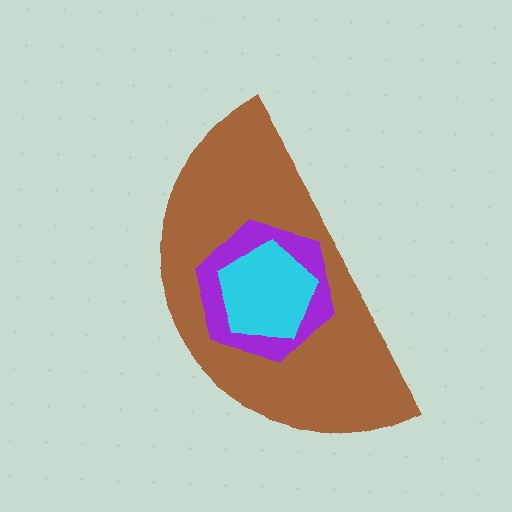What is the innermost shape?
The cyan pentagon.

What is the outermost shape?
The brown semicircle.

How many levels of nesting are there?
3.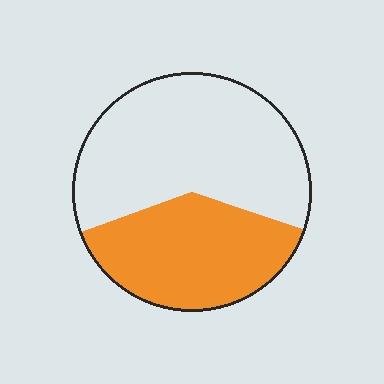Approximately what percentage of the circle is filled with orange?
Approximately 40%.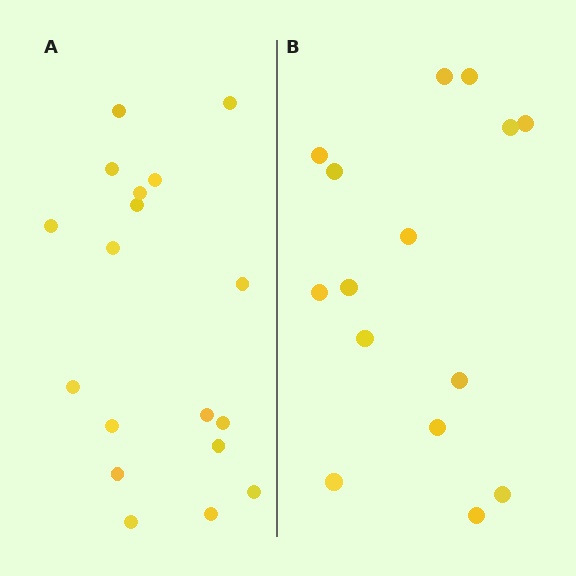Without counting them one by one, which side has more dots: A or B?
Region A (the left region) has more dots.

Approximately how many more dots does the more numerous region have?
Region A has just a few more — roughly 2 or 3 more dots than region B.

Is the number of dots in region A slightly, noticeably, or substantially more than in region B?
Region A has only slightly more — the two regions are fairly close. The ratio is roughly 1.2 to 1.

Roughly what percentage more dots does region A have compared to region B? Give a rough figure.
About 20% more.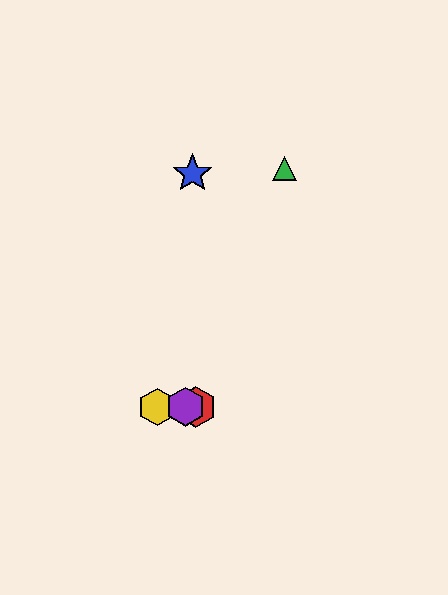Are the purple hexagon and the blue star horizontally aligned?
No, the purple hexagon is at y≈407 and the blue star is at y≈173.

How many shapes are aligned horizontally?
3 shapes (the red hexagon, the yellow hexagon, the purple hexagon) are aligned horizontally.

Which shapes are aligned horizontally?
The red hexagon, the yellow hexagon, the purple hexagon are aligned horizontally.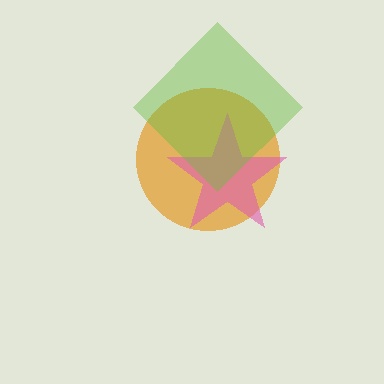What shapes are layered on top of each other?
The layered shapes are: an orange circle, a pink star, a lime diamond.